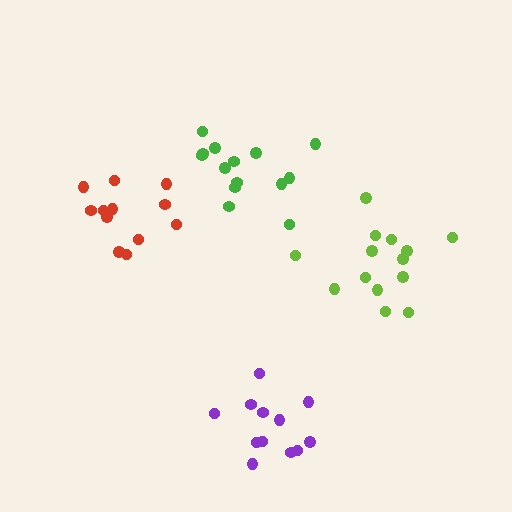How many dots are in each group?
Group 1: 12 dots, Group 2: 14 dots, Group 3: 12 dots, Group 4: 14 dots (52 total).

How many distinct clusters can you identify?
There are 4 distinct clusters.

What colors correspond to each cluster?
The clusters are colored: purple, lime, red, green.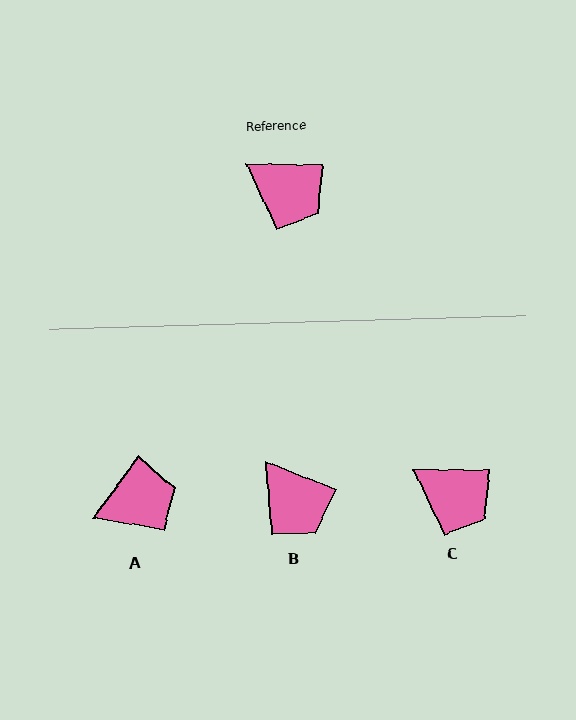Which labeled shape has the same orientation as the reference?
C.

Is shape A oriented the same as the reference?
No, it is off by about 54 degrees.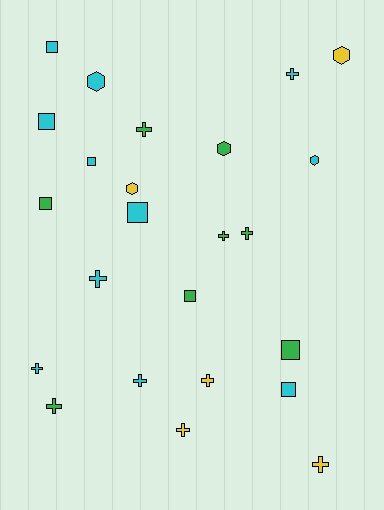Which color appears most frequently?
Cyan, with 11 objects.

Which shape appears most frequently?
Cross, with 11 objects.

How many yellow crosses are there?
There are 3 yellow crosses.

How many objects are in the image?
There are 24 objects.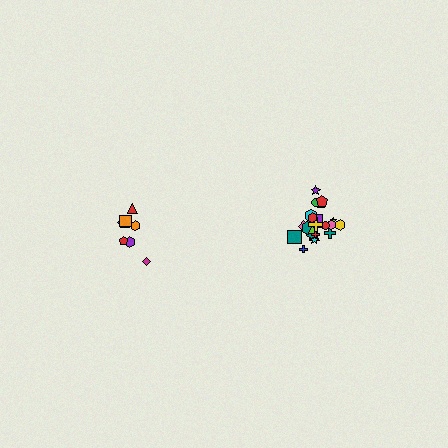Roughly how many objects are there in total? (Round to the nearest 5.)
Roughly 30 objects in total.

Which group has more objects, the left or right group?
The right group.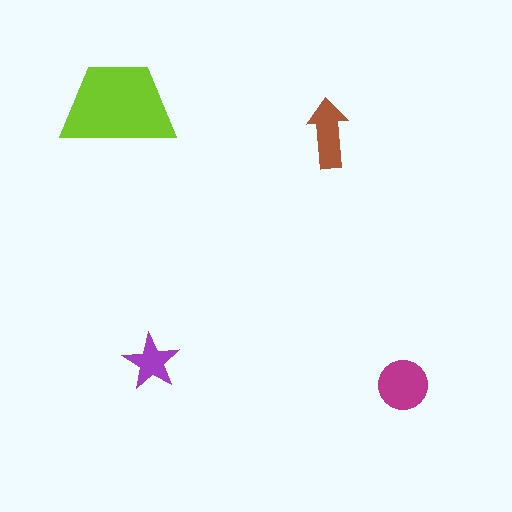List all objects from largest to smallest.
The lime trapezoid, the magenta circle, the brown arrow, the purple star.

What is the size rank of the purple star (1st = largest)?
4th.